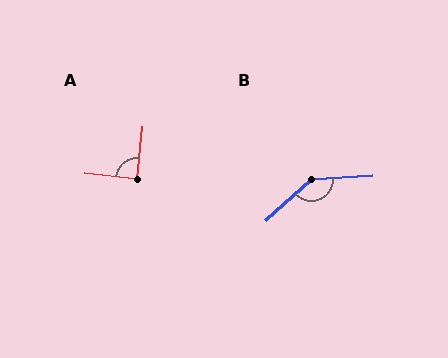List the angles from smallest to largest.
A (90°), B (140°).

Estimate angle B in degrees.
Approximately 140 degrees.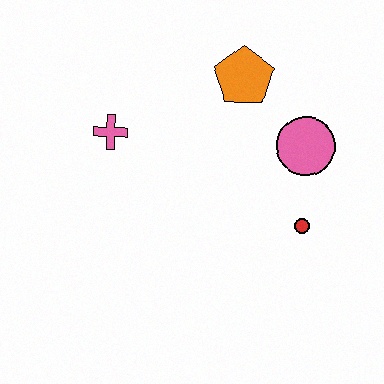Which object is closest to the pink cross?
The orange pentagon is closest to the pink cross.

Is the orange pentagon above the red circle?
Yes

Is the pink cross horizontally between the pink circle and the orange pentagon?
No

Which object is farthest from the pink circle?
The pink cross is farthest from the pink circle.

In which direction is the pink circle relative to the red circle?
The pink circle is above the red circle.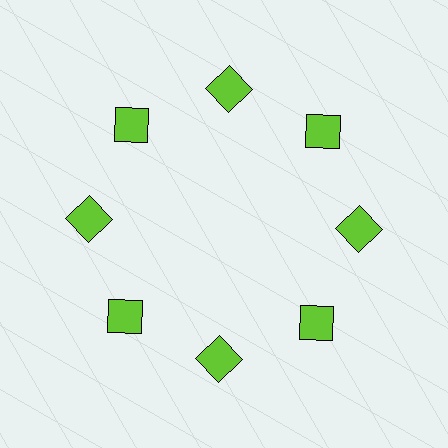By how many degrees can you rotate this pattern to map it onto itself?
The pattern maps onto itself every 45 degrees of rotation.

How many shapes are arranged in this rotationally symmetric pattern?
There are 8 shapes, arranged in 8 groups of 1.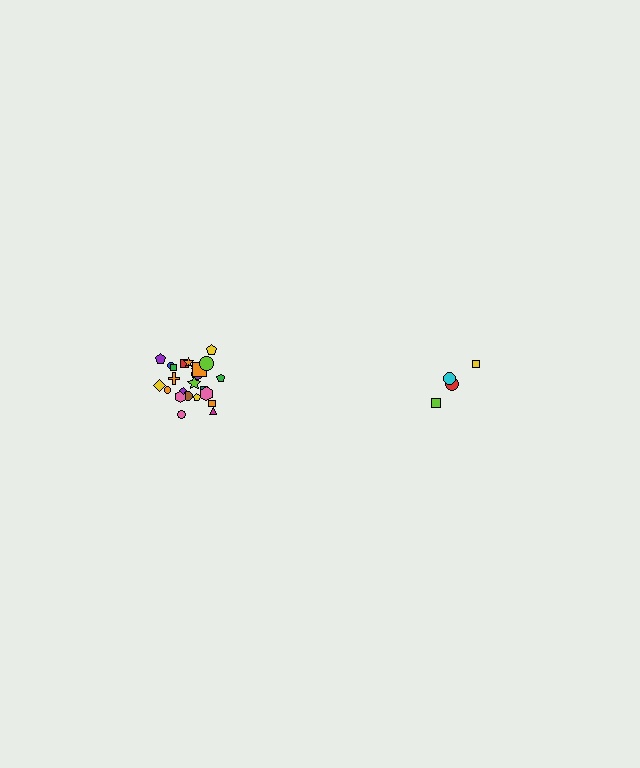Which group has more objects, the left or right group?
The left group.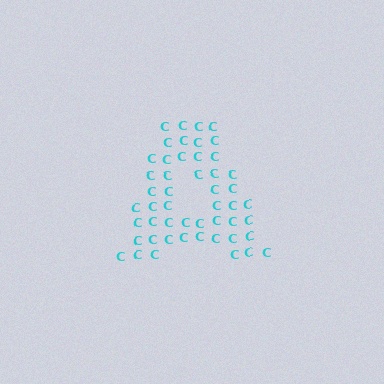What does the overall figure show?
The overall figure shows the letter A.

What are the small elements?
The small elements are letter C's.